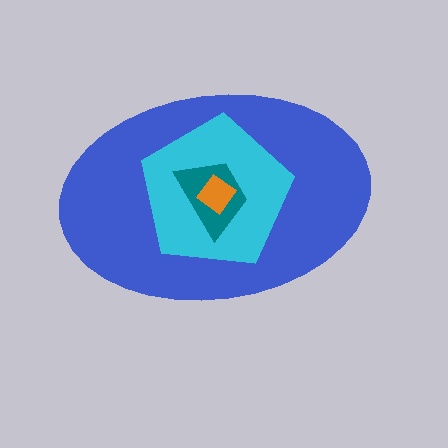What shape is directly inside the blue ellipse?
The cyan pentagon.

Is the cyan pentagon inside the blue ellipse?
Yes.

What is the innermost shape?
The orange diamond.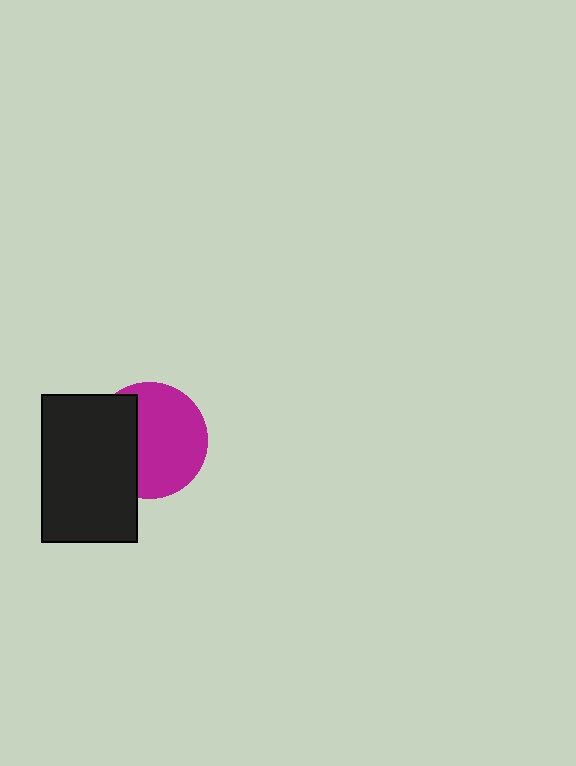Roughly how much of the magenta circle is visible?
About half of it is visible (roughly 64%).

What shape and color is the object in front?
The object in front is a black rectangle.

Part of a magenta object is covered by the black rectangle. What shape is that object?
It is a circle.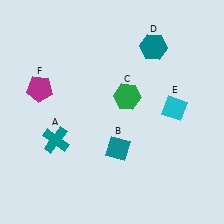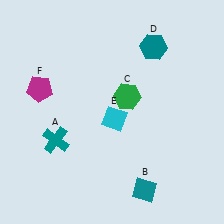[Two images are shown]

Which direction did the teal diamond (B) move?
The teal diamond (B) moved down.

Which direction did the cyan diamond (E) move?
The cyan diamond (E) moved left.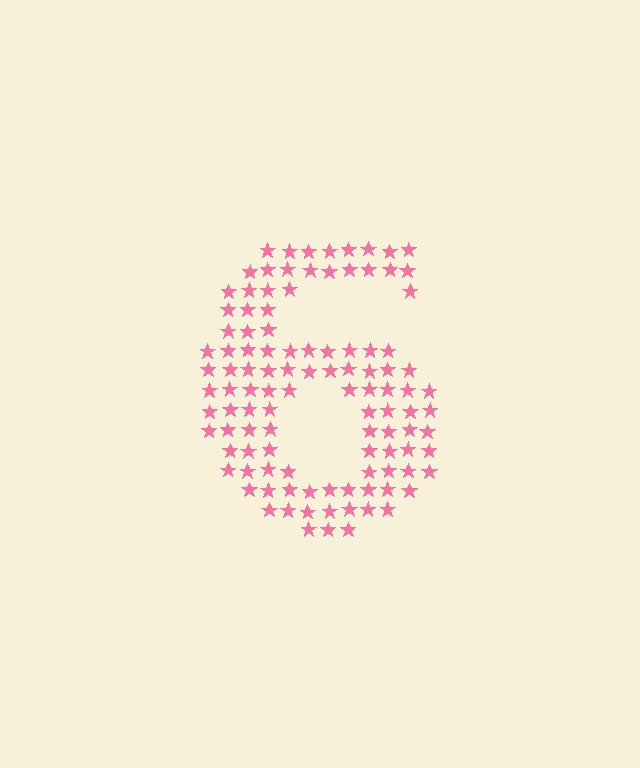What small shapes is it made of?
It is made of small stars.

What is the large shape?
The large shape is the digit 6.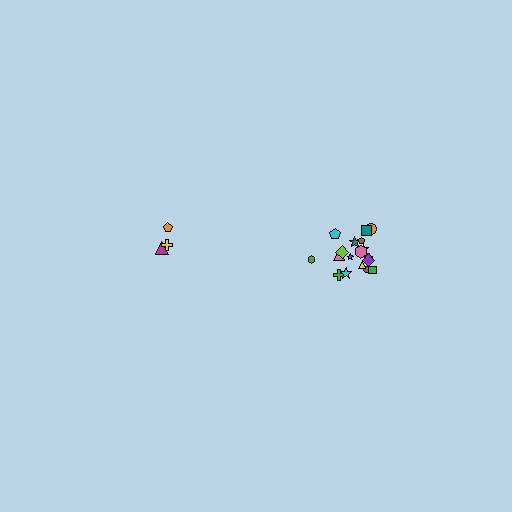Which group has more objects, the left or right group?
The right group.